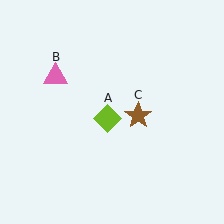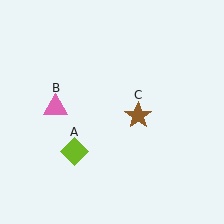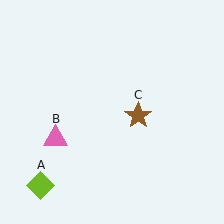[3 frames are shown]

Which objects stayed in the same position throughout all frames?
Brown star (object C) remained stationary.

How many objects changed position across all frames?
2 objects changed position: lime diamond (object A), pink triangle (object B).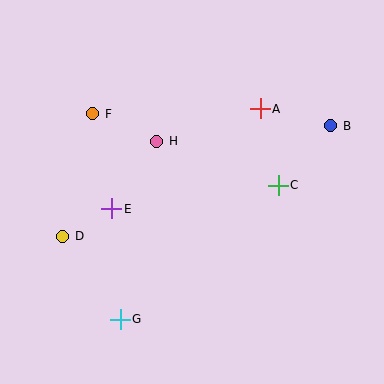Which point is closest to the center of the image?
Point H at (157, 141) is closest to the center.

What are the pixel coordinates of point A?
Point A is at (260, 109).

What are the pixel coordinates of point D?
Point D is at (63, 236).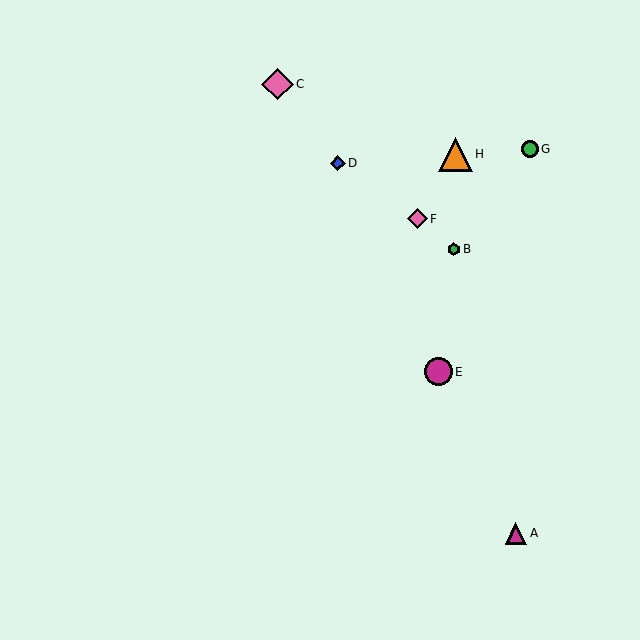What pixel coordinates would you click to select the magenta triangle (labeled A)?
Click at (516, 533) to select the magenta triangle A.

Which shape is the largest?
The orange triangle (labeled H) is the largest.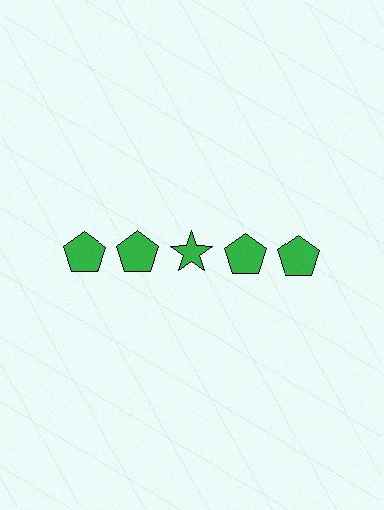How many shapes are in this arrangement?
There are 5 shapes arranged in a grid pattern.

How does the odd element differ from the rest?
It has a different shape: star instead of pentagon.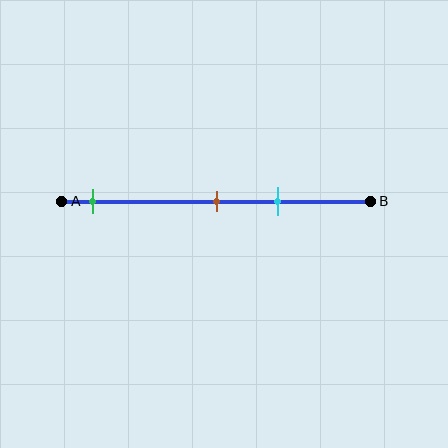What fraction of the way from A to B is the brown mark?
The brown mark is approximately 50% (0.5) of the way from A to B.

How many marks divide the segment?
There are 3 marks dividing the segment.